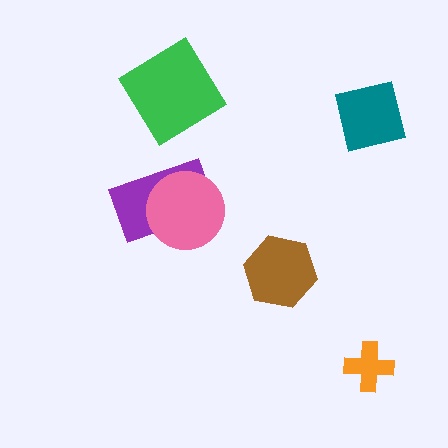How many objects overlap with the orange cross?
0 objects overlap with the orange cross.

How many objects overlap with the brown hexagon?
0 objects overlap with the brown hexagon.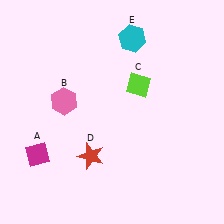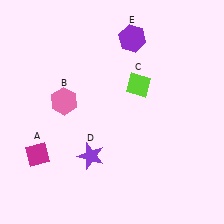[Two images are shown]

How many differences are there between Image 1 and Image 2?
There are 2 differences between the two images.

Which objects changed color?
D changed from red to purple. E changed from cyan to purple.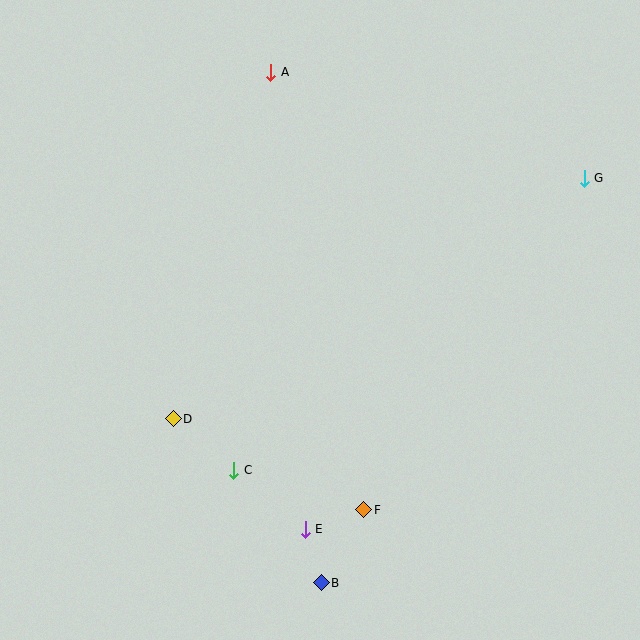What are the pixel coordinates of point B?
Point B is at (321, 583).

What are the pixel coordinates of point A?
Point A is at (271, 72).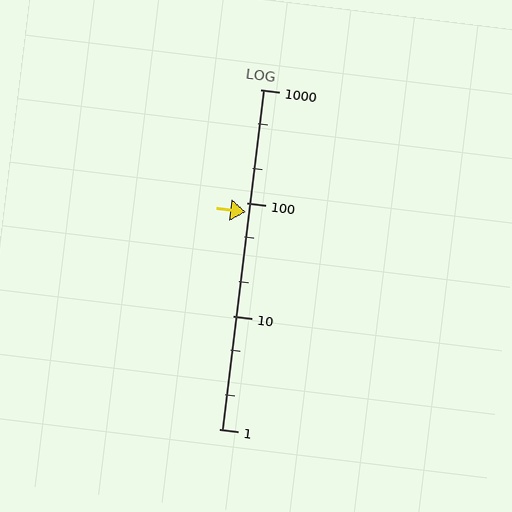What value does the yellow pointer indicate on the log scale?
The pointer indicates approximately 83.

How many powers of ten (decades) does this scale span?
The scale spans 3 decades, from 1 to 1000.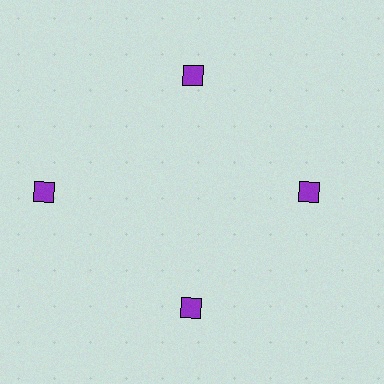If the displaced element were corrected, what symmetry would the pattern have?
It would have 4-fold rotational symmetry — the pattern would map onto itself every 90 degrees.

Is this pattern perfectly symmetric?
No. The 4 purple diamonds are arranged in a ring, but one element near the 9 o'clock position is pushed outward from the center, breaking the 4-fold rotational symmetry.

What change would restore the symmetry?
The symmetry would be restored by moving it inward, back onto the ring so that all 4 diamonds sit at equal angles and equal distance from the center.